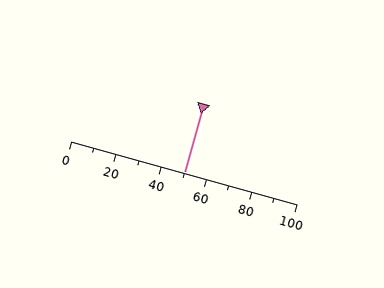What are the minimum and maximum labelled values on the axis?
The axis runs from 0 to 100.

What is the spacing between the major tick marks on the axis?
The major ticks are spaced 20 apart.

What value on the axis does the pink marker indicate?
The marker indicates approximately 50.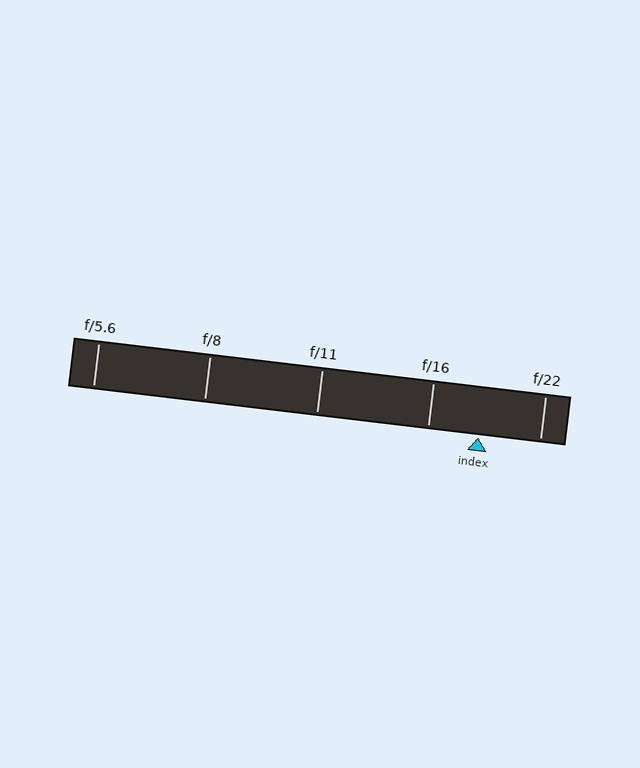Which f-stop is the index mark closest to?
The index mark is closest to f/16.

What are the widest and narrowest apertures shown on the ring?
The widest aperture shown is f/5.6 and the narrowest is f/22.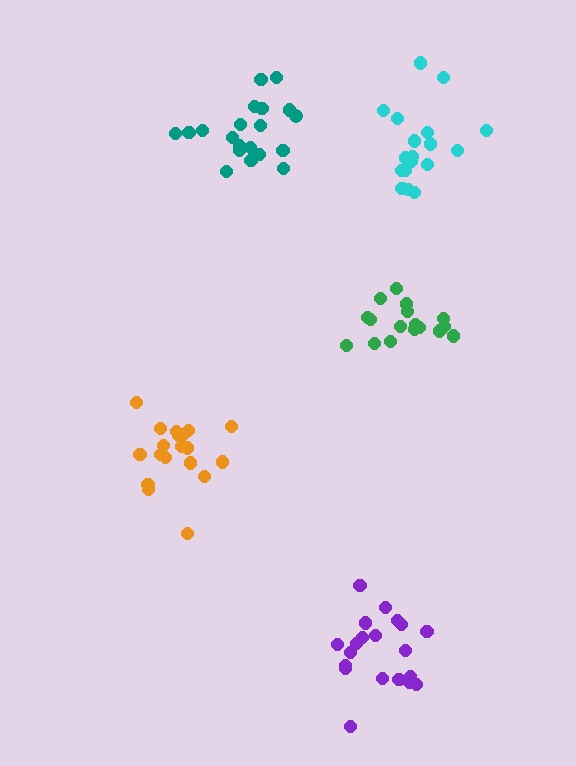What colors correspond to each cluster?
The clusters are colored: purple, green, cyan, orange, teal.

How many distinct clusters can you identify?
There are 5 distinct clusters.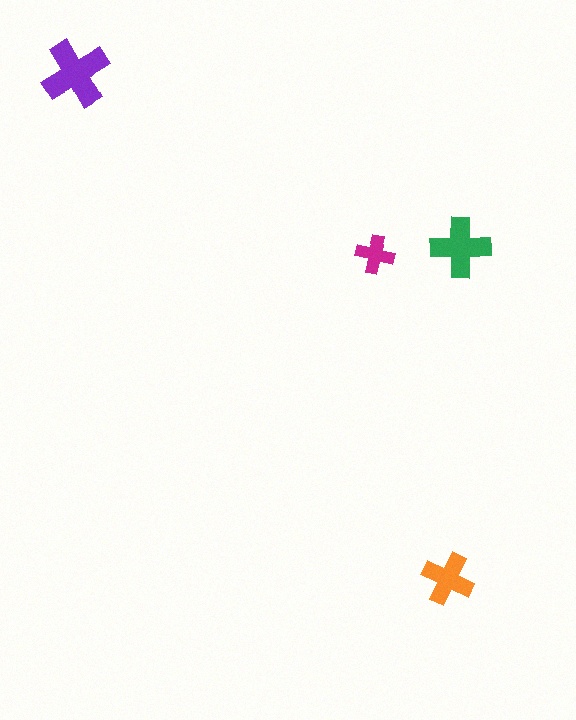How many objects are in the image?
There are 4 objects in the image.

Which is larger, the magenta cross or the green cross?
The green one.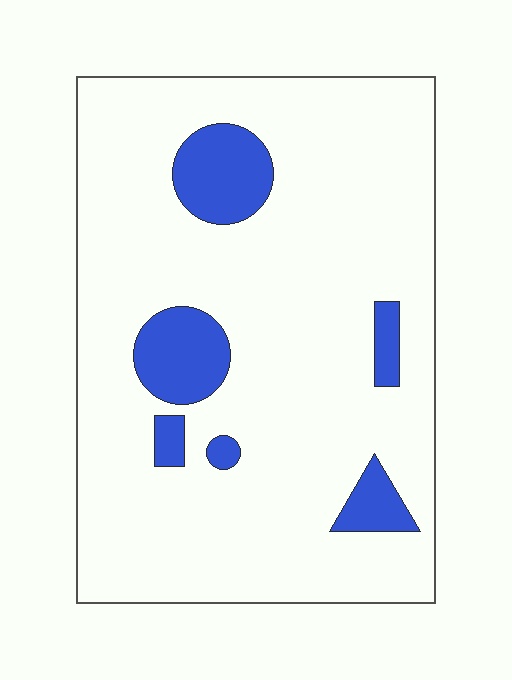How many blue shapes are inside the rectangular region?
6.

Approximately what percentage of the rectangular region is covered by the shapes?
Approximately 15%.